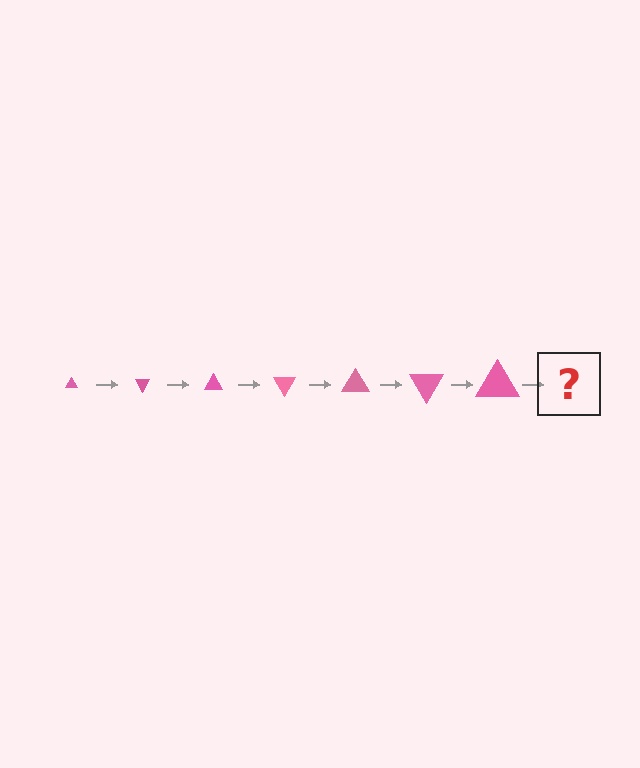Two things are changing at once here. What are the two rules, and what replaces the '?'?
The two rules are that the triangle grows larger each step and it rotates 60 degrees each step. The '?' should be a triangle, larger than the previous one and rotated 420 degrees from the start.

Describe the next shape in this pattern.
It should be a triangle, larger than the previous one and rotated 420 degrees from the start.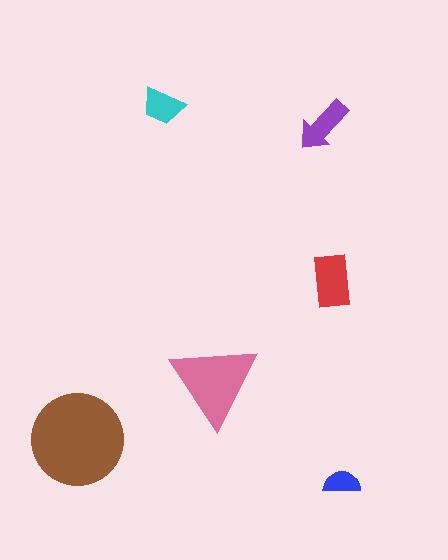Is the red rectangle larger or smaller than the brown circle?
Smaller.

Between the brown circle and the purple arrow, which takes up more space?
The brown circle.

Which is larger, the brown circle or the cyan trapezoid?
The brown circle.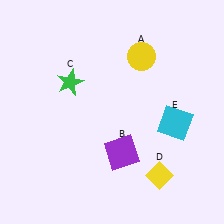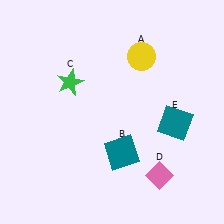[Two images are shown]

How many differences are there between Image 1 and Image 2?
There are 3 differences between the two images.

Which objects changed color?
B changed from purple to teal. D changed from yellow to pink. E changed from cyan to teal.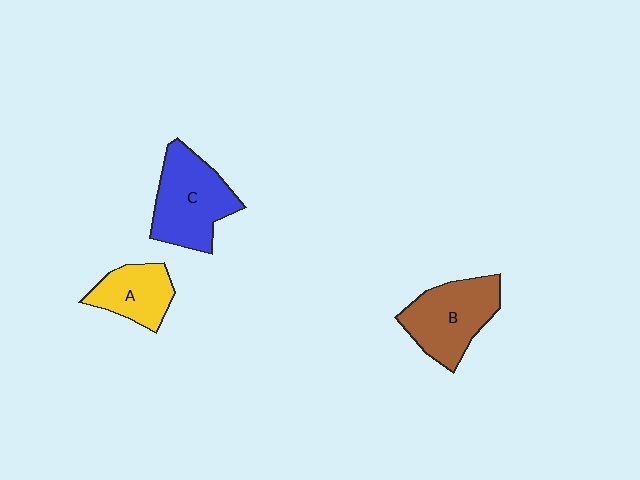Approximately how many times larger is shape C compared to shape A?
Approximately 1.6 times.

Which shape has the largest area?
Shape C (blue).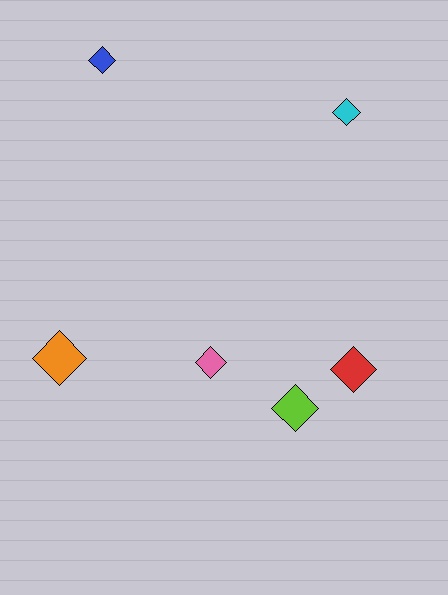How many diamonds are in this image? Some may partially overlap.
There are 6 diamonds.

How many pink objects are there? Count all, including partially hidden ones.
There is 1 pink object.